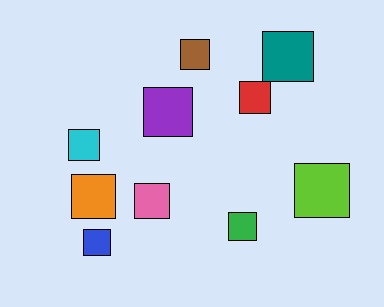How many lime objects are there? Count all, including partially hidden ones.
There is 1 lime object.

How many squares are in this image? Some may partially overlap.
There are 10 squares.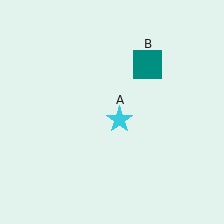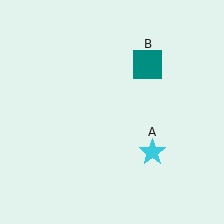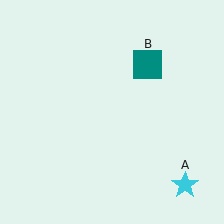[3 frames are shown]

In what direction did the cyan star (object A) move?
The cyan star (object A) moved down and to the right.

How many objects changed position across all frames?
1 object changed position: cyan star (object A).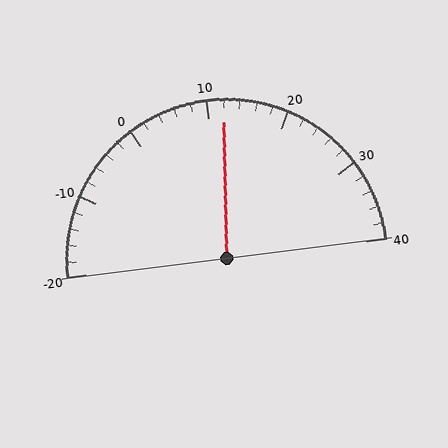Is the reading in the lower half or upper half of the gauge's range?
The reading is in the upper half of the range (-20 to 40).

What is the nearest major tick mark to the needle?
The nearest major tick mark is 10.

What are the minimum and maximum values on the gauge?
The gauge ranges from -20 to 40.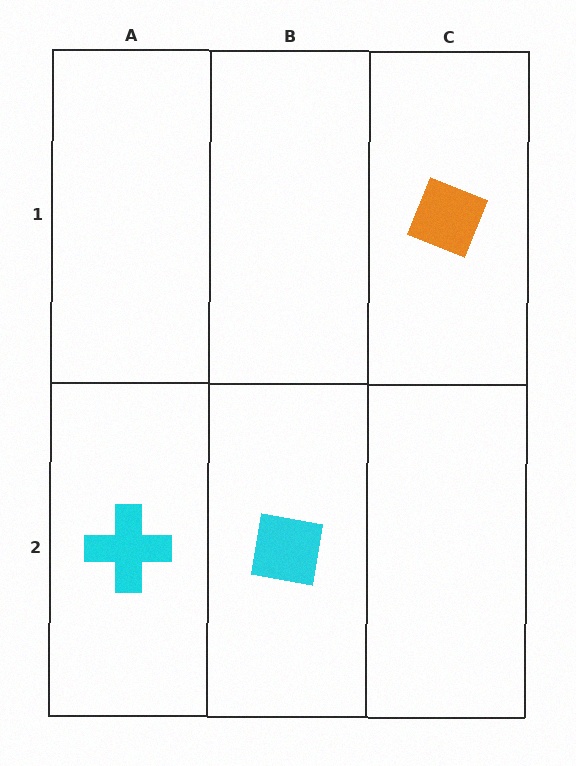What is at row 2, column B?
A cyan square.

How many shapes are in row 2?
2 shapes.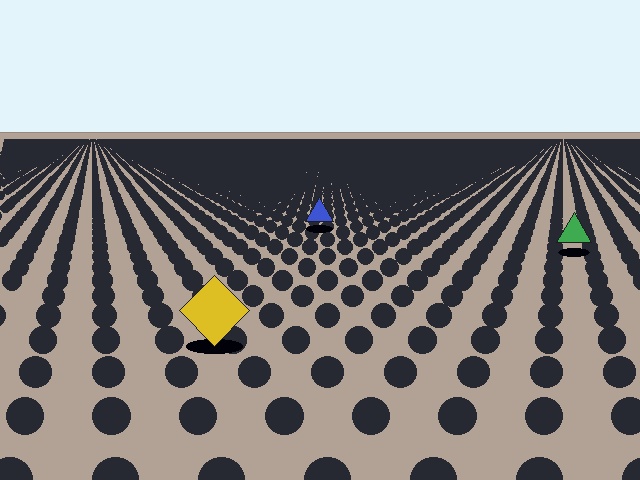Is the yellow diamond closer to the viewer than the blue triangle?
Yes. The yellow diamond is closer — you can tell from the texture gradient: the ground texture is coarser near it.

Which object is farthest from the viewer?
The blue triangle is farthest from the viewer. It appears smaller and the ground texture around it is denser.